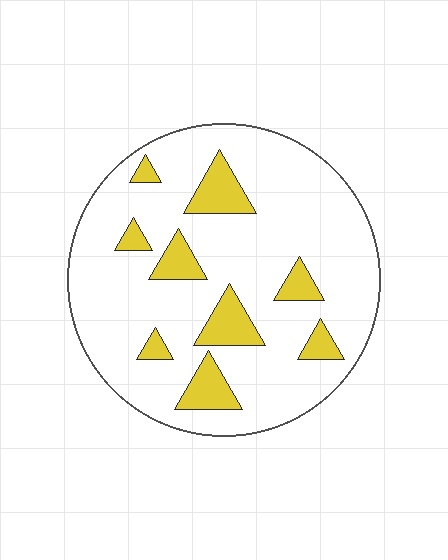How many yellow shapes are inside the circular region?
9.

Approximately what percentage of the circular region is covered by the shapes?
Approximately 15%.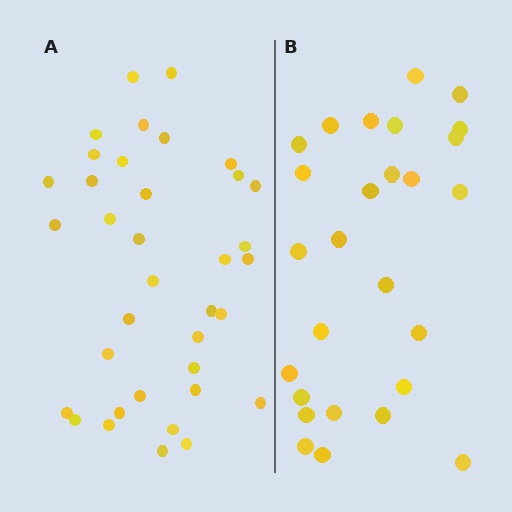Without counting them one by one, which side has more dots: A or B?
Region A (the left region) has more dots.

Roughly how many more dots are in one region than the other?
Region A has roughly 8 or so more dots than region B.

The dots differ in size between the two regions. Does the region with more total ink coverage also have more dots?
No. Region B has more total ink coverage because its dots are larger, but region A actually contains more individual dots. Total area can be misleading — the number of items is what matters here.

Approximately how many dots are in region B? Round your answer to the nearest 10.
About 30 dots. (The exact count is 27, which rounds to 30.)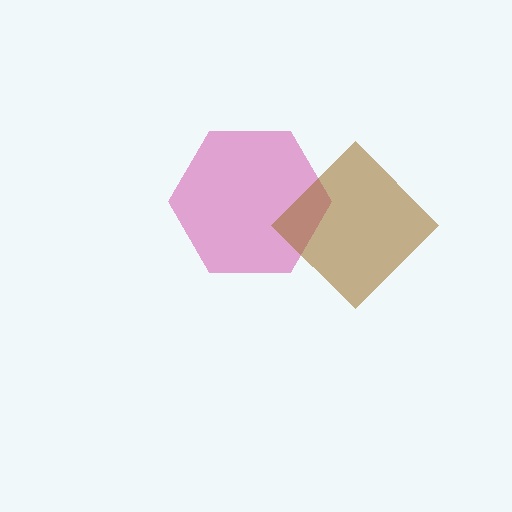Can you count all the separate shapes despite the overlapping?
Yes, there are 2 separate shapes.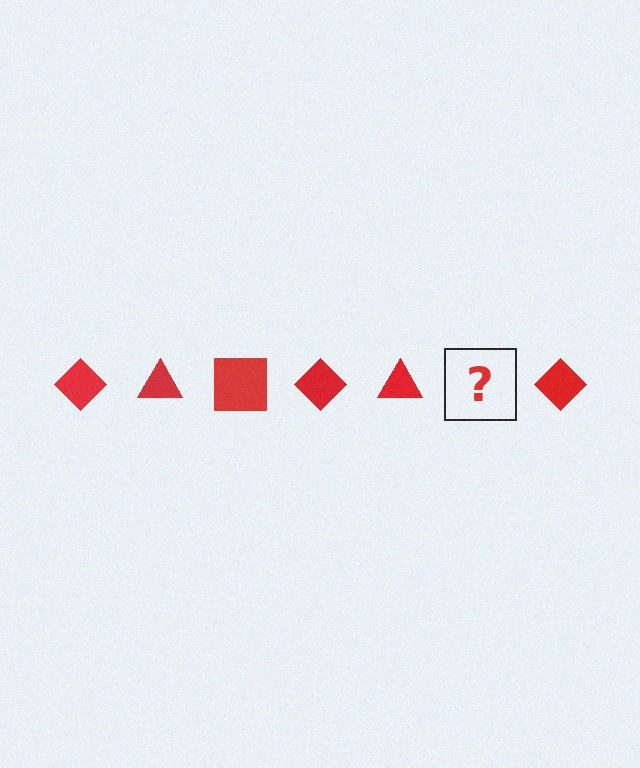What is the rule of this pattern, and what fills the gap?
The rule is that the pattern cycles through diamond, triangle, square shapes in red. The gap should be filled with a red square.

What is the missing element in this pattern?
The missing element is a red square.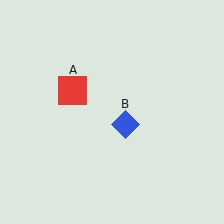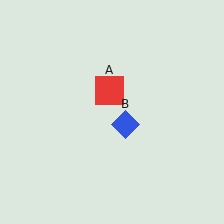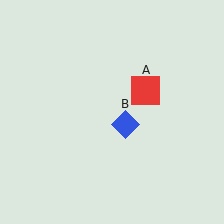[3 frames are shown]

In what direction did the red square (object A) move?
The red square (object A) moved right.